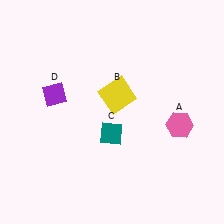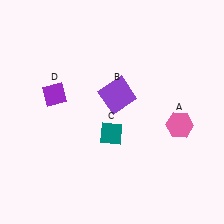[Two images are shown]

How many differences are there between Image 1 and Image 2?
There is 1 difference between the two images.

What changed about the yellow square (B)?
In Image 1, B is yellow. In Image 2, it changed to purple.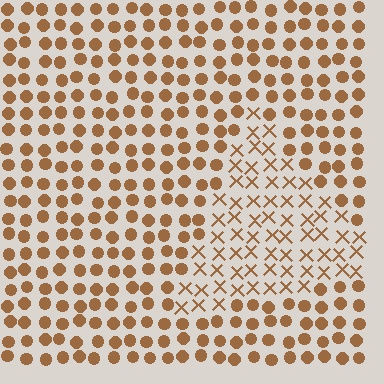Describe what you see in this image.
The image is filled with small brown elements arranged in a uniform grid. A triangle-shaped region contains X marks, while the surrounding area contains circles. The boundary is defined purely by the change in element shape.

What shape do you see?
I see a triangle.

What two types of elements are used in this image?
The image uses X marks inside the triangle region and circles outside it.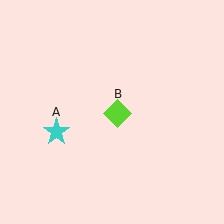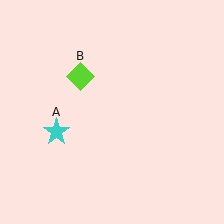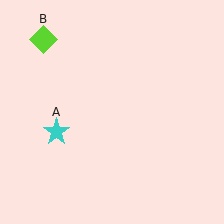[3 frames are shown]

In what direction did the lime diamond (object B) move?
The lime diamond (object B) moved up and to the left.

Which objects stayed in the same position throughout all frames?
Cyan star (object A) remained stationary.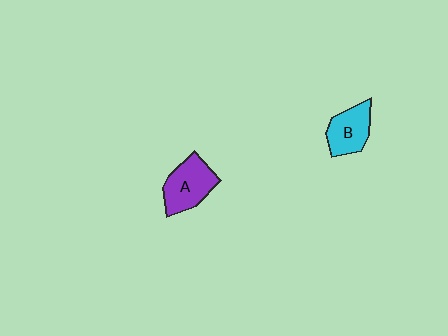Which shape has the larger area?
Shape A (purple).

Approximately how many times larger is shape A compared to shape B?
Approximately 1.2 times.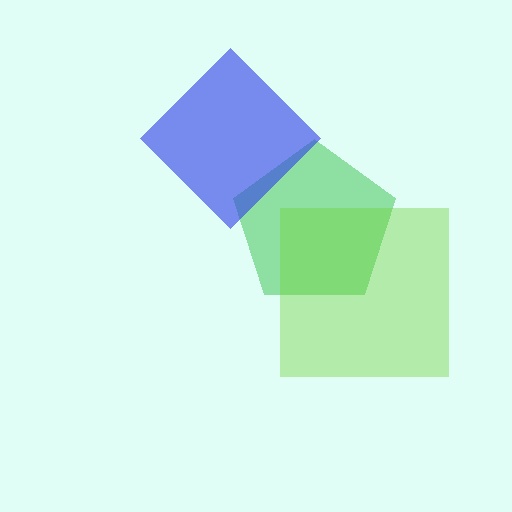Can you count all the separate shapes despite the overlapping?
Yes, there are 3 separate shapes.